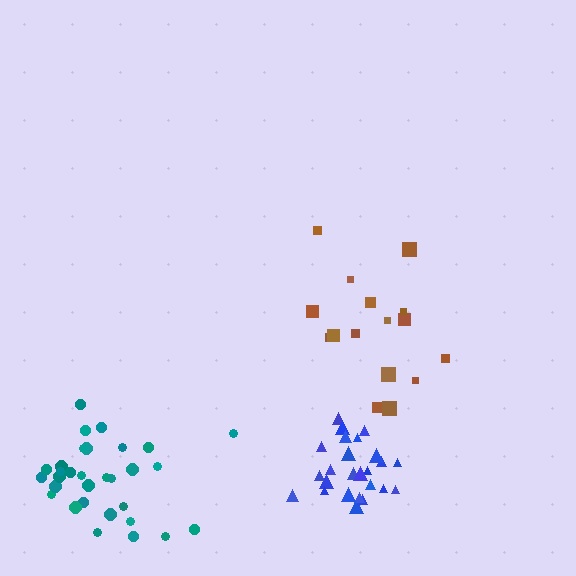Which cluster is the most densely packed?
Blue.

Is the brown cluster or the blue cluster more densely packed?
Blue.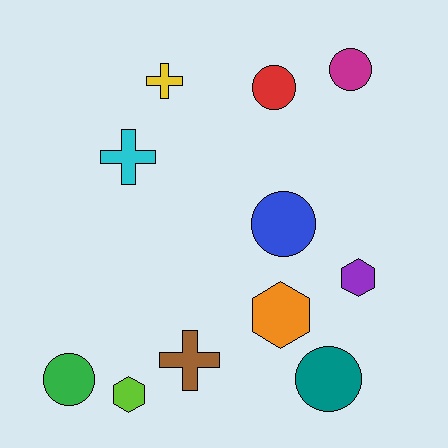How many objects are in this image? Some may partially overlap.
There are 11 objects.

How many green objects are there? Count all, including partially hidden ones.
There is 1 green object.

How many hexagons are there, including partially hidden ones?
There are 3 hexagons.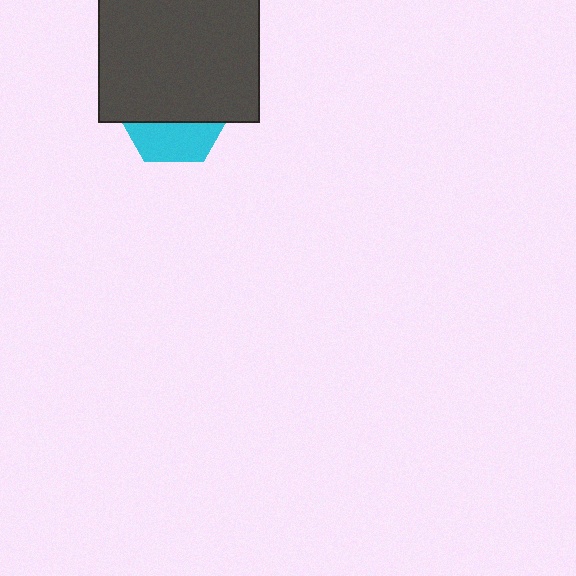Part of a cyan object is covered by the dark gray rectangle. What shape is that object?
It is a hexagon.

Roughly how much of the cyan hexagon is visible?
A small part of it is visible (roughly 34%).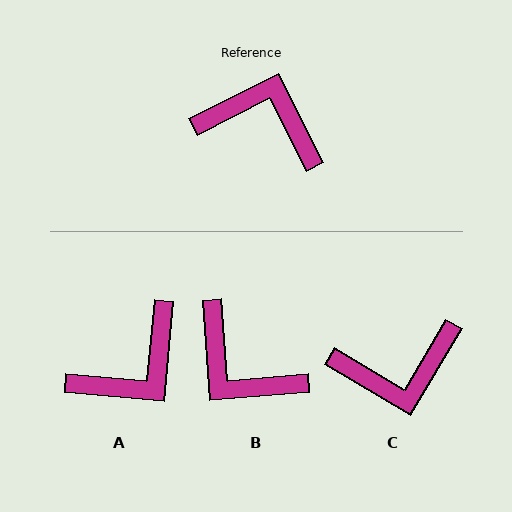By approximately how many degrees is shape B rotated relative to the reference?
Approximately 158 degrees counter-clockwise.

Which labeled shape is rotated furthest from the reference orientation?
B, about 158 degrees away.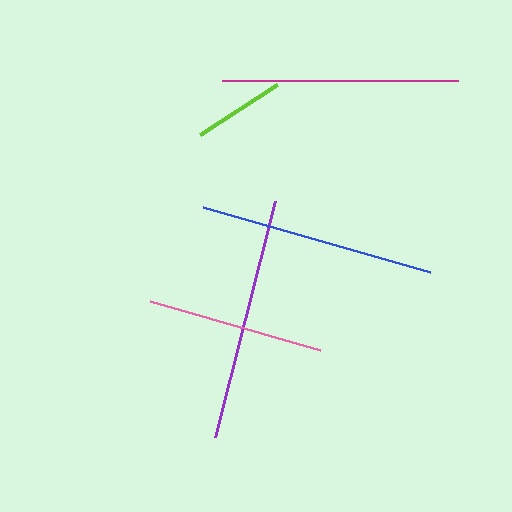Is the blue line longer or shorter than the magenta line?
The magenta line is longer than the blue line.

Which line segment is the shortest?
The lime line is the shortest at approximately 92 pixels.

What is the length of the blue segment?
The blue segment is approximately 236 pixels long.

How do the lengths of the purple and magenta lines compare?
The purple and magenta lines are approximately the same length.